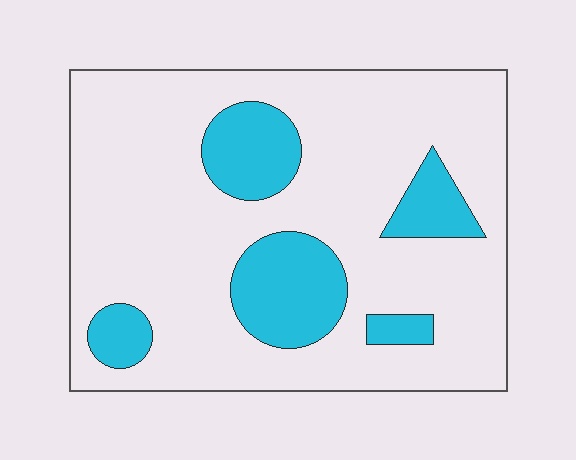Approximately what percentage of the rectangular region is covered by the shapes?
Approximately 20%.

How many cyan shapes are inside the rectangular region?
5.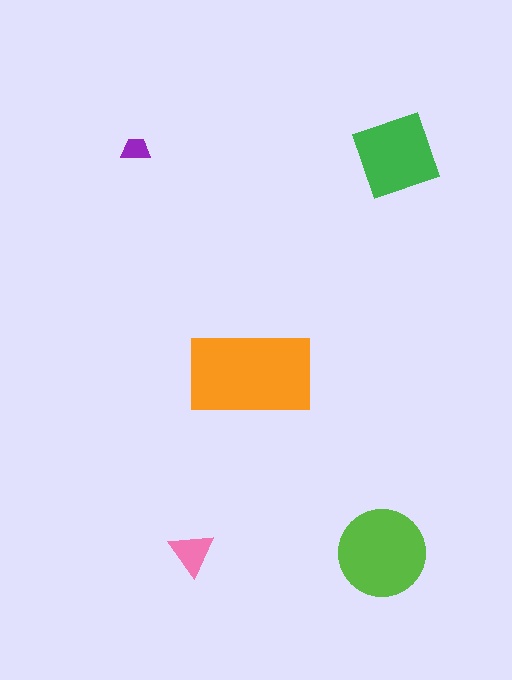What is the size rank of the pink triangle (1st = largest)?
4th.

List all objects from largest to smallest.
The orange rectangle, the lime circle, the green diamond, the pink triangle, the purple trapezoid.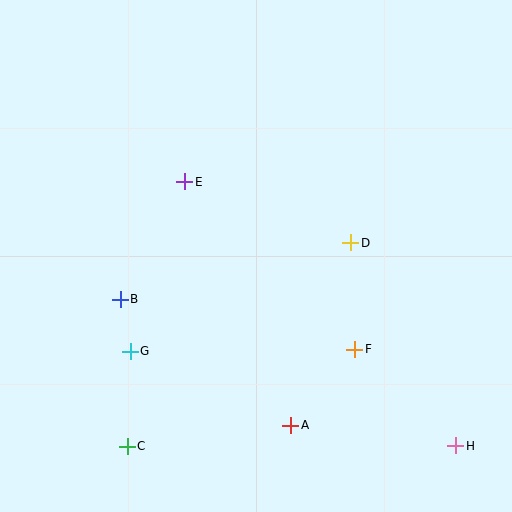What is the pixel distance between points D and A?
The distance between D and A is 192 pixels.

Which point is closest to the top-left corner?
Point E is closest to the top-left corner.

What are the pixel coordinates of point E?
Point E is at (185, 182).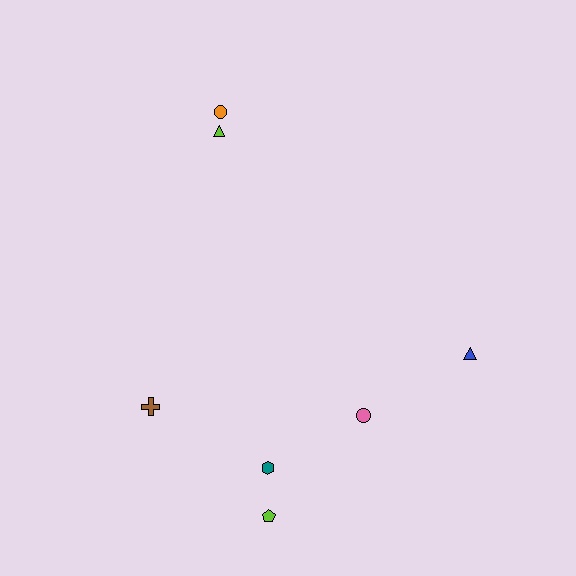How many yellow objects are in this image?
There are no yellow objects.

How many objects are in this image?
There are 7 objects.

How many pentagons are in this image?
There is 1 pentagon.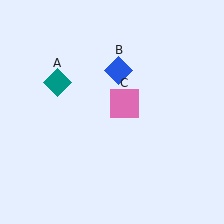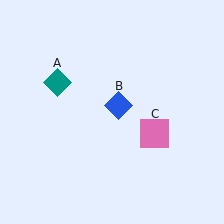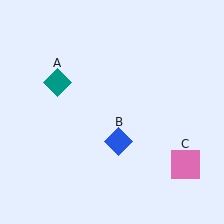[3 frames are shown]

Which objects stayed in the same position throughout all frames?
Teal diamond (object A) remained stationary.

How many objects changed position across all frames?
2 objects changed position: blue diamond (object B), pink square (object C).